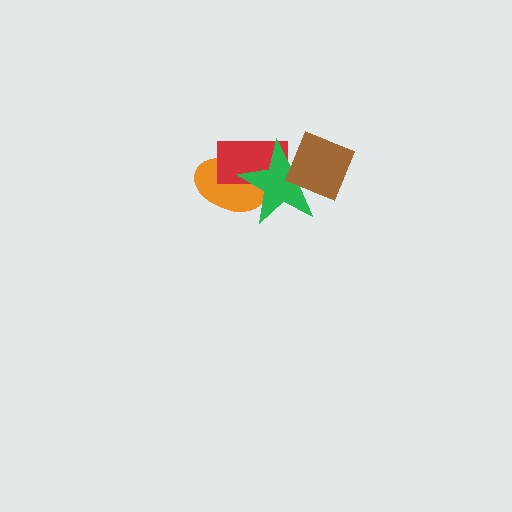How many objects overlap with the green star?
3 objects overlap with the green star.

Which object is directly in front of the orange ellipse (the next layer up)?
The red rectangle is directly in front of the orange ellipse.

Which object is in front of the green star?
The brown diamond is in front of the green star.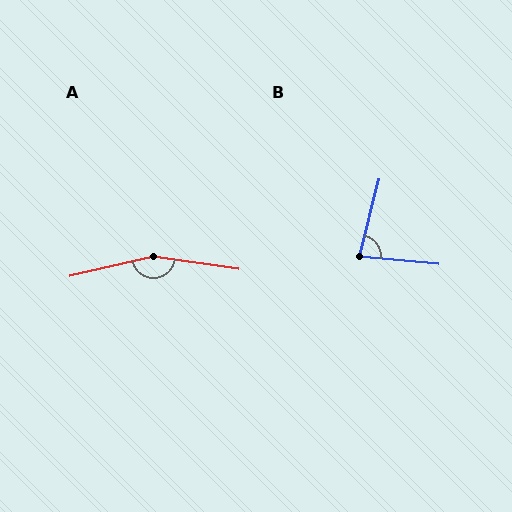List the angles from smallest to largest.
B (81°), A (159°).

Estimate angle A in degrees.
Approximately 159 degrees.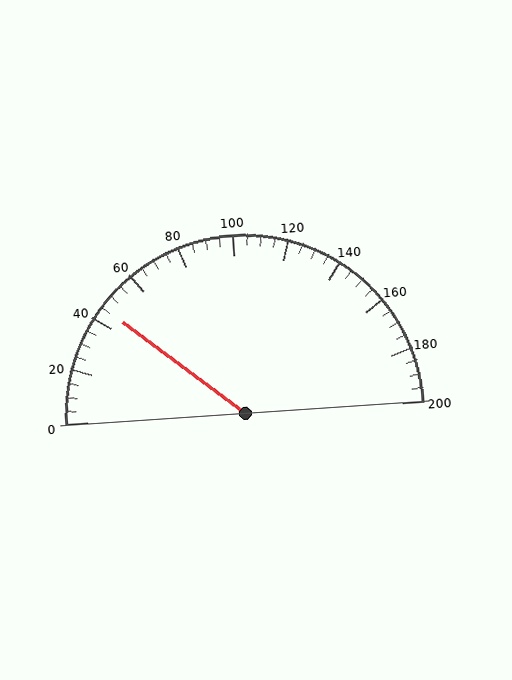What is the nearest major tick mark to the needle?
The nearest major tick mark is 40.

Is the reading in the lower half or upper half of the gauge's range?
The reading is in the lower half of the range (0 to 200).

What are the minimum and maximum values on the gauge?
The gauge ranges from 0 to 200.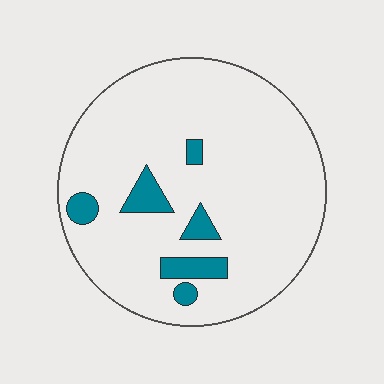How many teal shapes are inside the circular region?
6.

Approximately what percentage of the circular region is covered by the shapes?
Approximately 10%.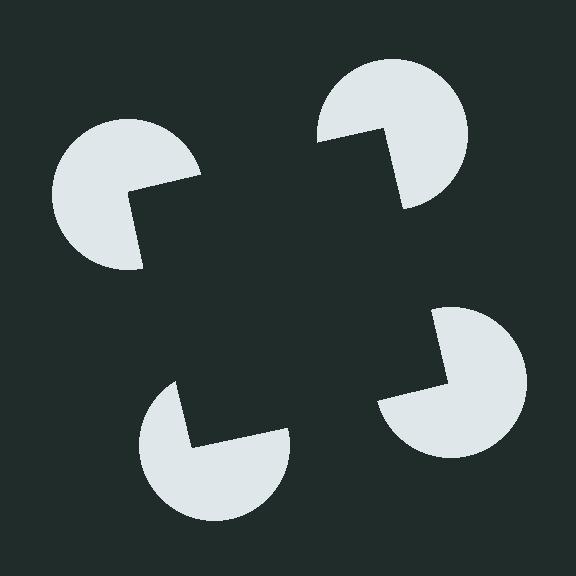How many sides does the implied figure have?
4 sides.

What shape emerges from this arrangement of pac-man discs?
An illusory square — its edges are inferred from the aligned wedge cuts in the pac-man discs, not physically drawn.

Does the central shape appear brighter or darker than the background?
It typically appears slightly darker than the background, even though no actual brightness change is drawn.